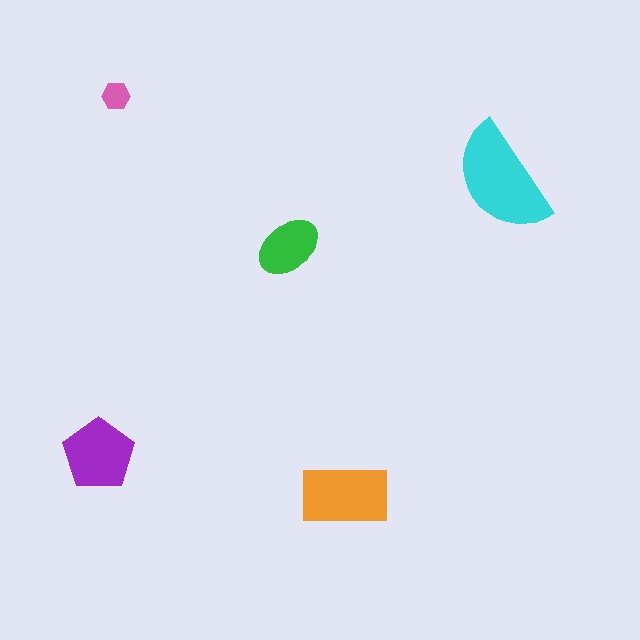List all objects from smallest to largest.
The pink hexagon, the green ellipse, the purple pentagon, the orange rectangle, the cyan semicircle.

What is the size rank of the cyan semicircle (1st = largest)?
1st.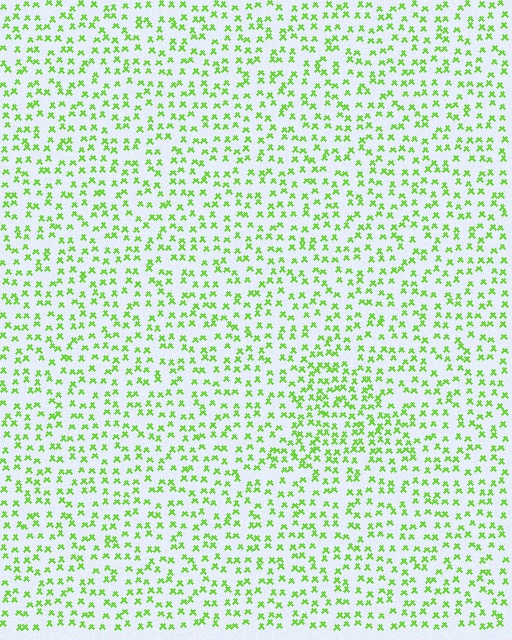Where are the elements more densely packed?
The elements are more densely packed inside the triangle boundary.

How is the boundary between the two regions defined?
The boundary is defined by a change in element density (approximately 1.6x ratio). All elements are the same color, size, and shape.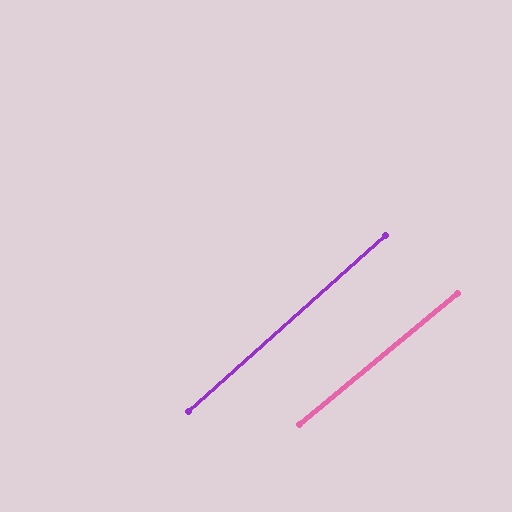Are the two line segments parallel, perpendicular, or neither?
Parallel — their directions differ by only 1.9°.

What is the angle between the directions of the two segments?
Approximately 2 degrees.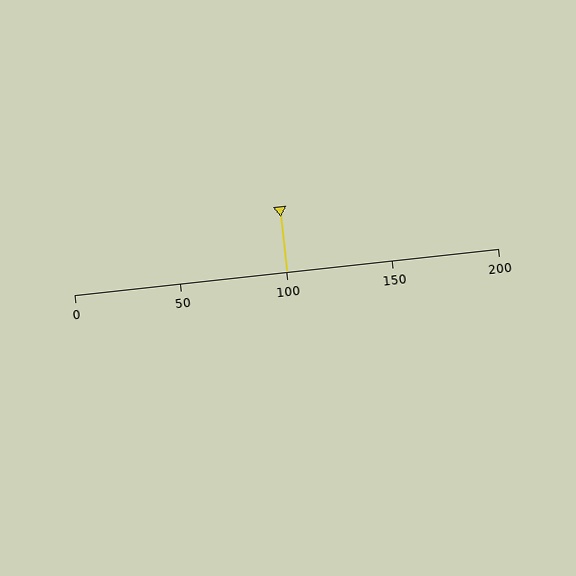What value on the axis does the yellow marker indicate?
The marker indicates approximately 100.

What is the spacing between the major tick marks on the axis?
The major ticks are spaced 50 apart.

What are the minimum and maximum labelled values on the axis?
The axis runs from 0 to 200.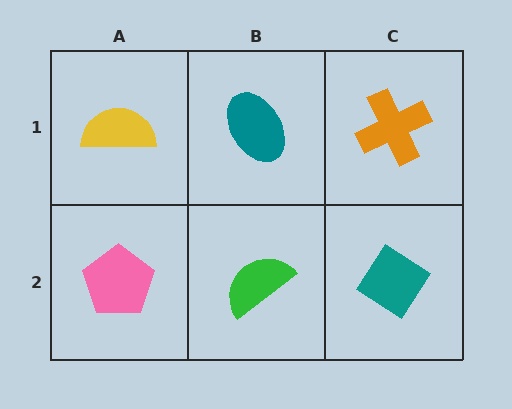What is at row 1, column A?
A yellow semicircle.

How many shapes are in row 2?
3 shapes.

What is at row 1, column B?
A teal ellipse.